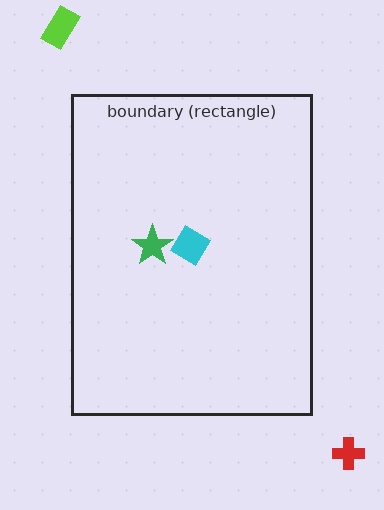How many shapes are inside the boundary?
2 inside, 2 outside.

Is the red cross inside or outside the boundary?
Outside.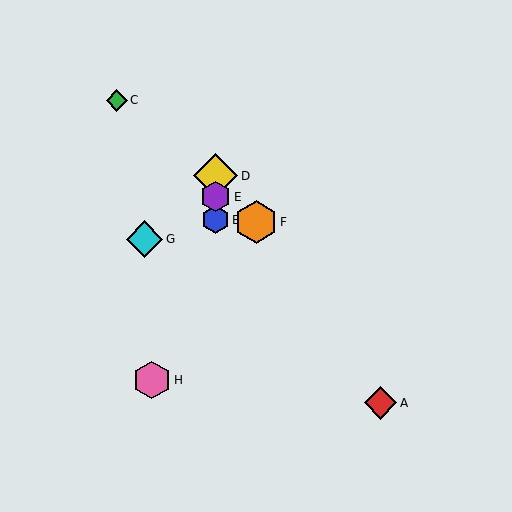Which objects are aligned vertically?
Objects B, D, E are aligned vertically.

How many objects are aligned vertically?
3 objects (B, D, E) are aligned vertically.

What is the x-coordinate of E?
Object E is at x≈216.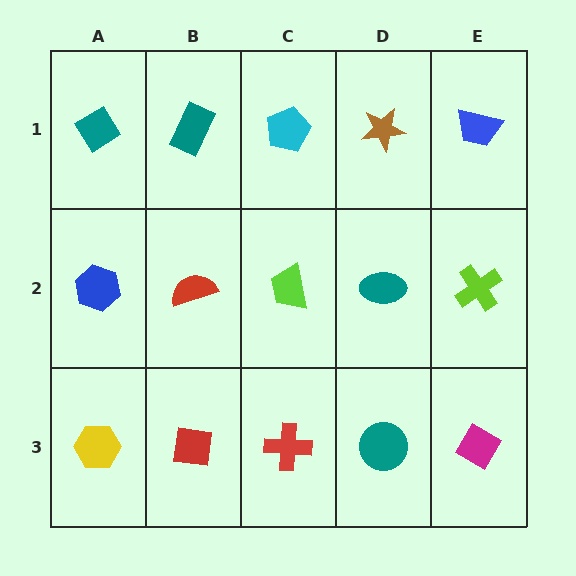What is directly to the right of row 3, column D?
A magenta diamond.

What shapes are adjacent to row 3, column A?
A blue hexagon (row 2, column A), a red square (row 3, column B).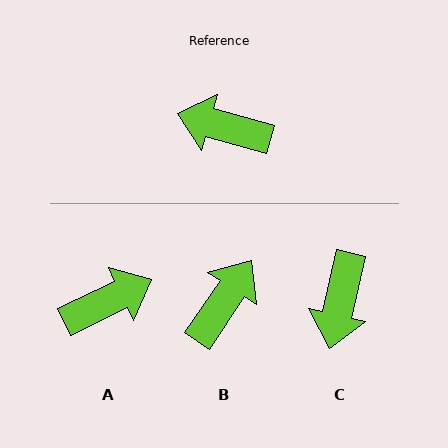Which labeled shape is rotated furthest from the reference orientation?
A, about 138 degrees away.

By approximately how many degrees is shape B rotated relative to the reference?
Approximately 108 degrees clockwise.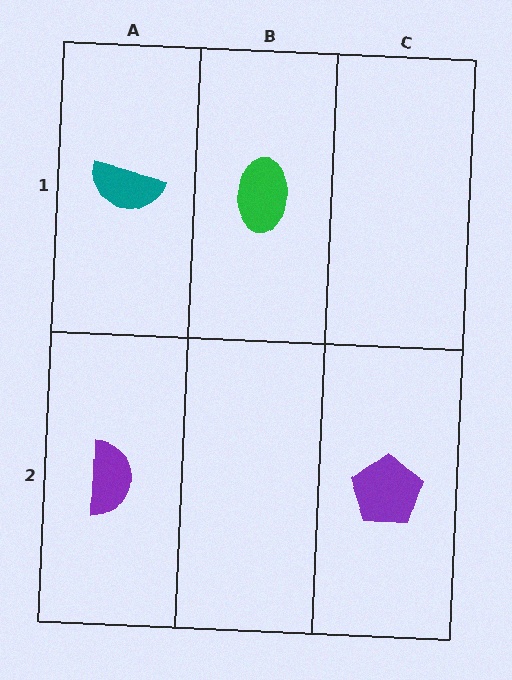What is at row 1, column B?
A green ellipse.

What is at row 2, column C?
A purple pentagon.